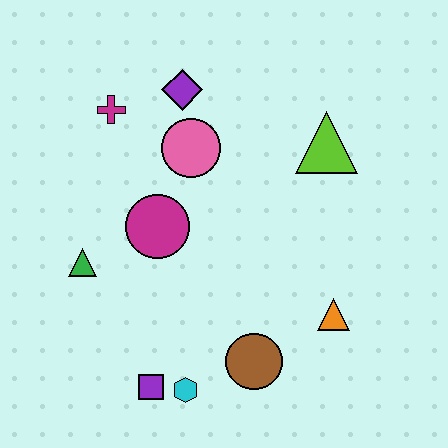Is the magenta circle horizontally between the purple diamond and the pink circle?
No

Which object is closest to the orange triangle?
The brown circle is closest to the orange triangle.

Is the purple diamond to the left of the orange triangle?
Yes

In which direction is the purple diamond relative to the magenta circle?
The purple diamond is above the magenta circle.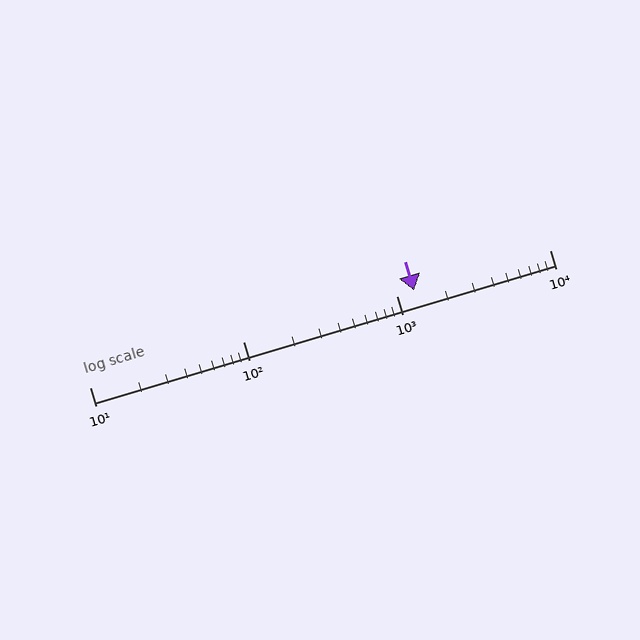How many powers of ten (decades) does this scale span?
The scale spans 3 decades, from 10 to 10000.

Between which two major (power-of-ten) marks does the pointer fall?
The pointer is between 1000 and 10000.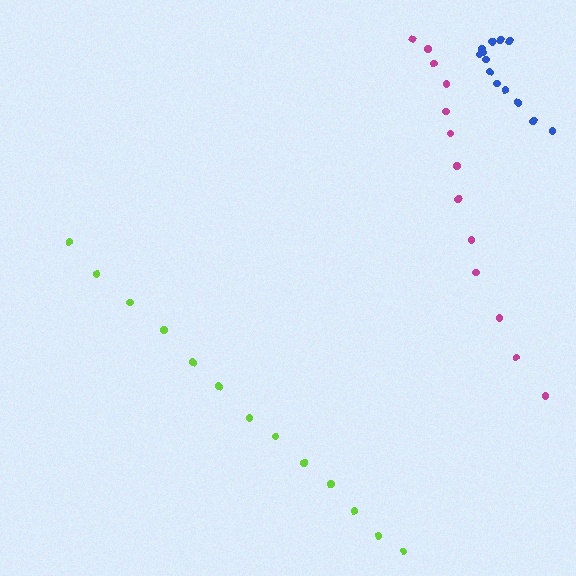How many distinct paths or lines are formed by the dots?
There are 3 distinct paths.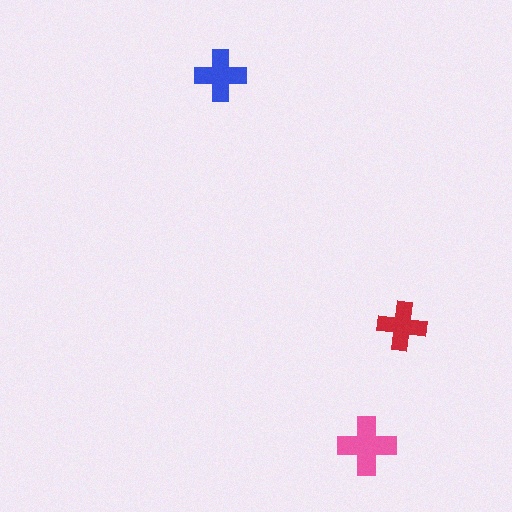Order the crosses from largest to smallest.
the pink one, the blue one, the red one.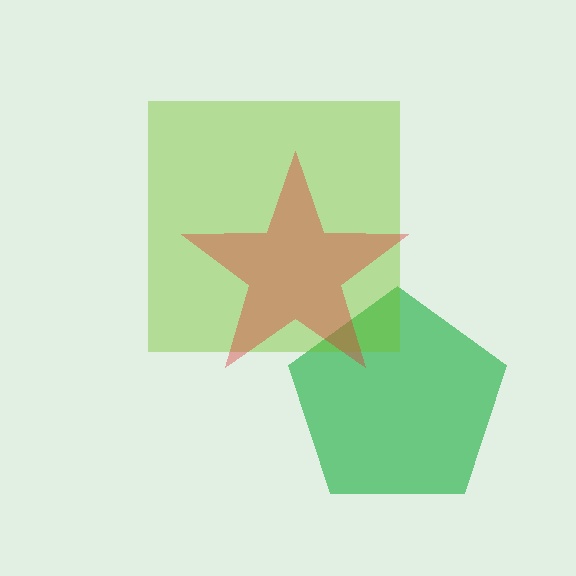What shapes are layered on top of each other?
The layered shapes are: a green pentagon, a lime square, a red star.